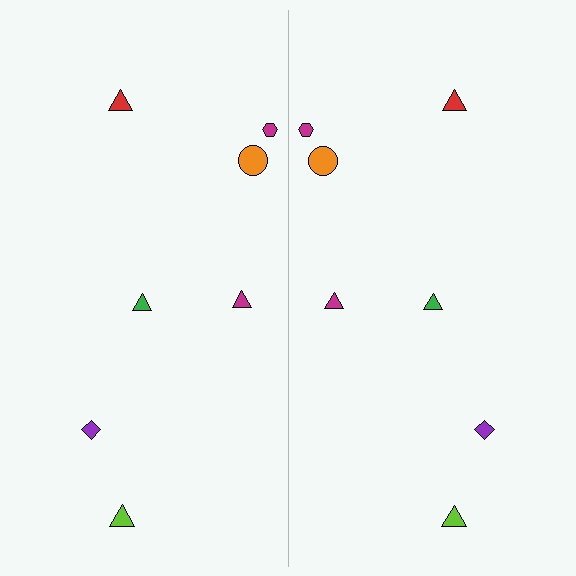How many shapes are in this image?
There are 14 shapes in this image.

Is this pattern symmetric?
Yes, this pattern has bilateral (reflection) symmetry.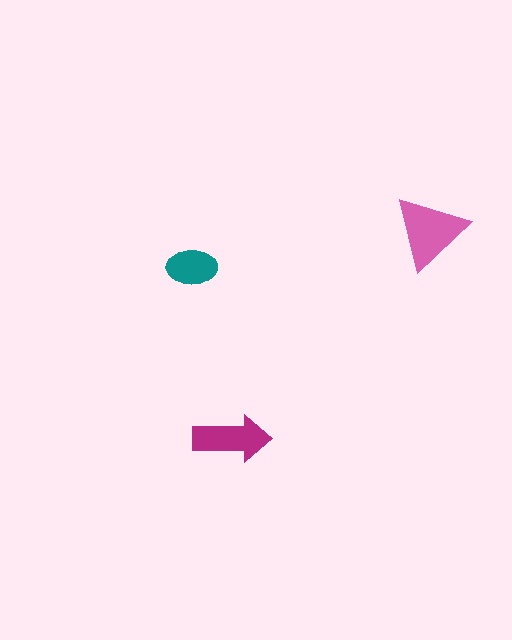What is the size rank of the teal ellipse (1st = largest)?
3rd.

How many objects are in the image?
There are 3 objects in the image.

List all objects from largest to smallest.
The pink triangle, the magenta arrow, the teal ellipse.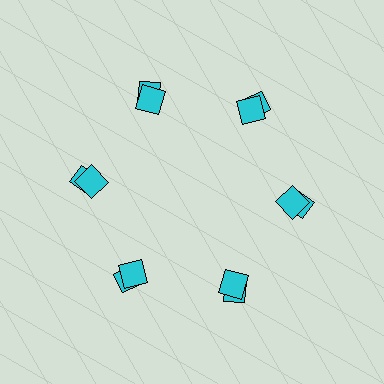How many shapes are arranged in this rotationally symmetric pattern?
There are 12 shapes, arranged in 6 groups of 2.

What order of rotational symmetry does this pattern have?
This pattern has 6-fold rotational symmetry.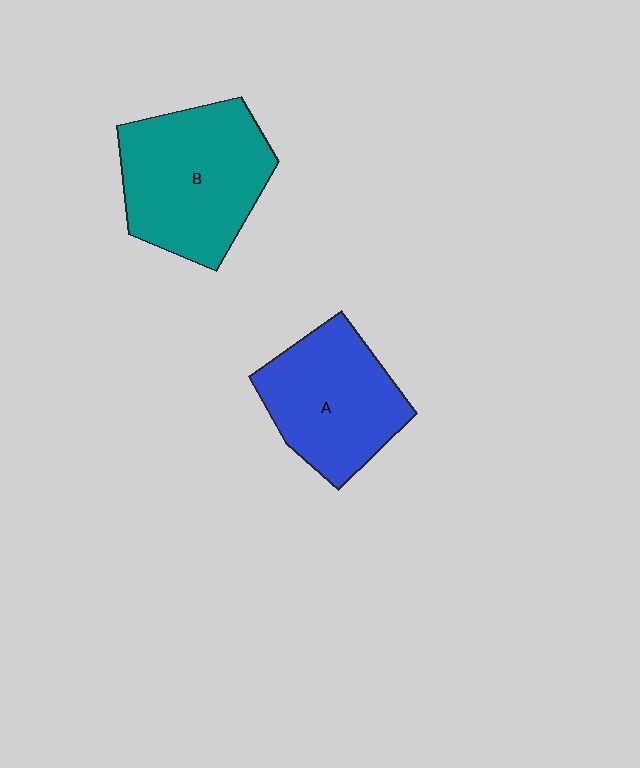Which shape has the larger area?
Shape B (teal).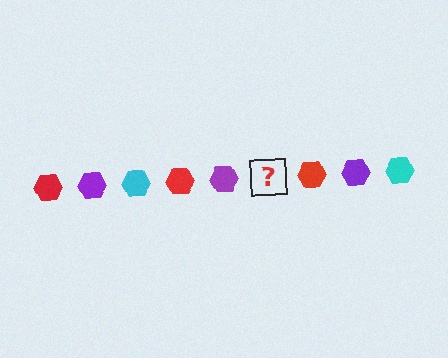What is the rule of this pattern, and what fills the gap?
The rule is that the pattern cycles through red, purple, cyan hexagons. The gap should be filled with a cyan hexagon.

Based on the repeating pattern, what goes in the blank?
The blank should be a cyan hexagon.